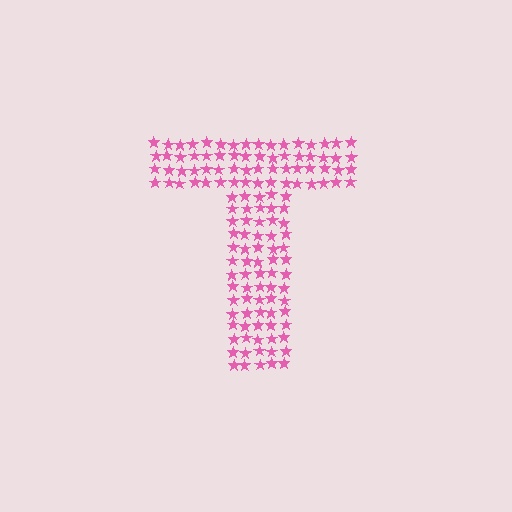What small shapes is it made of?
It is made of small stars.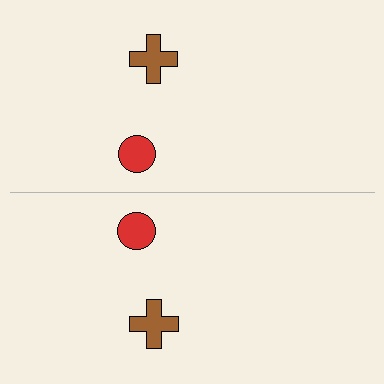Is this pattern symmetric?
Yes, this pattern has bilateral (reflection) symmetry.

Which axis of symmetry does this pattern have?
The pattern has a horizontal axis of symmetry running through the center of the image.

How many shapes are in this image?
There are 4 shapes in this image.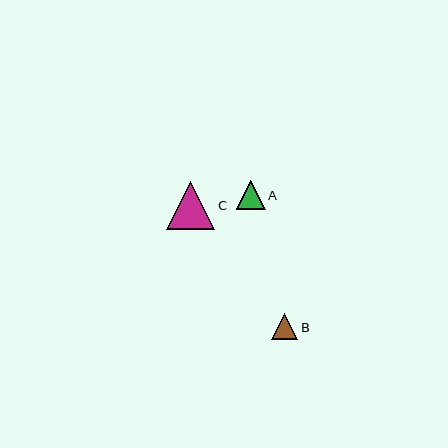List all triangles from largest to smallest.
From largest to smallest: C, A, B.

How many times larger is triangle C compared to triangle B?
Triangle C is approximately 1.8 times the size of triangle B.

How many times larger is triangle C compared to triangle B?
Triangle C is approximately 1.8 times the size of triangle B.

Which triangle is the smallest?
Triangle B is the smallest with a size of approximately 26 pixels.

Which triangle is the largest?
Triangle C is the largest with a size of approximately 48 pixels.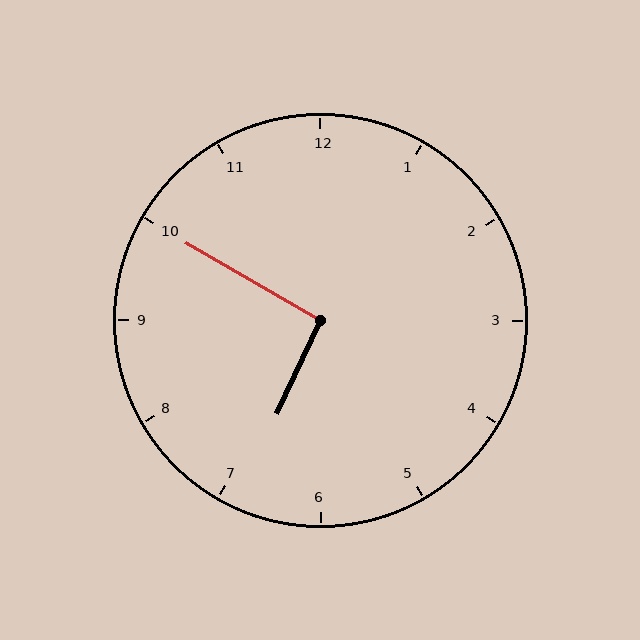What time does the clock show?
6:50.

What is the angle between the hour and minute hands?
Approximately 95 degrees.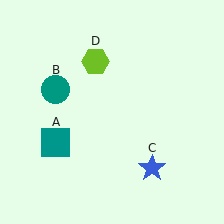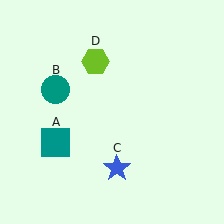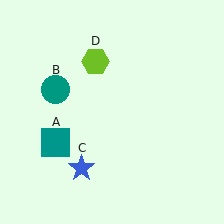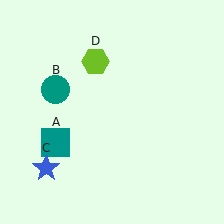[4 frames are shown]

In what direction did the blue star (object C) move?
The blue star (object C) moved left.